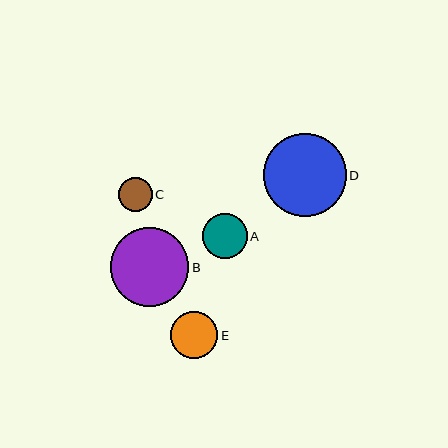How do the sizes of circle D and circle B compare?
Circle D and circle B are approximately the same size.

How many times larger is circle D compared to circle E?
Circle D is approximately 1.8 times the size of circle E.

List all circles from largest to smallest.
From largest to smallest: D, B, E, A, C.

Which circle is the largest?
Circle D is the largest with a size of approximately 83 pixels.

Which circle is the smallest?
Circle C is the smallest with a size of approximately 34 pixels.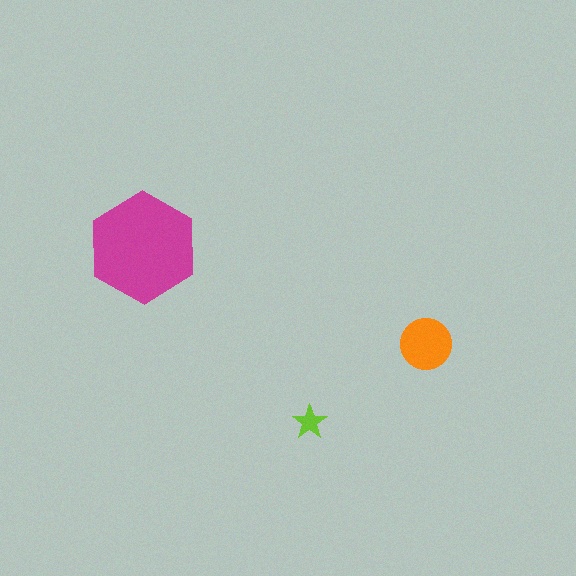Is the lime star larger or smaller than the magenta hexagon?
Smaller.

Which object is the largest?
The magenta hexagon.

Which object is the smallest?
The lime star.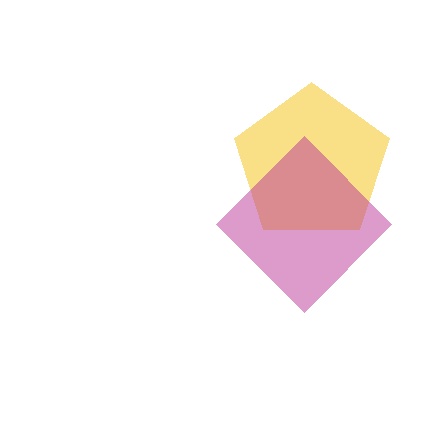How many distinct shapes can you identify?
There are 2 distinct shapes: a yellow pentagon, a magenta diamond.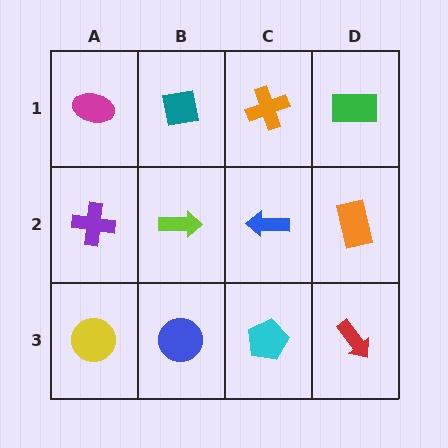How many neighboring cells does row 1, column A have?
2.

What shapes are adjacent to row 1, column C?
A blue arrow (row 2, column C), a teal square (row 1, column B), a green rectangle (row 1, column D).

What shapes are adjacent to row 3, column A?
A purple cross (row 2, column A), a blue circle (row 3, column B).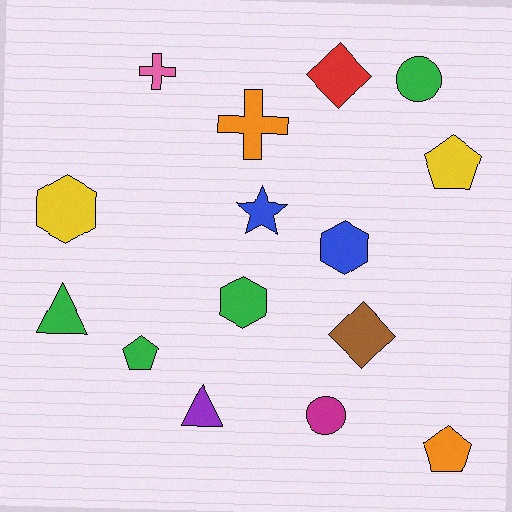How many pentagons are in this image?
There are 3 pentagons.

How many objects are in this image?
There are 15 objects.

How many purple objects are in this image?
There is 1 purple object.